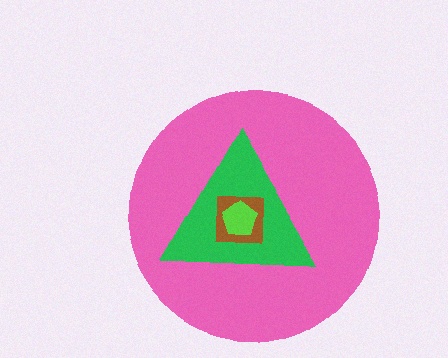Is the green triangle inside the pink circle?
Yes.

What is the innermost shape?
The lime pentagon.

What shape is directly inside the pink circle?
The green triangle.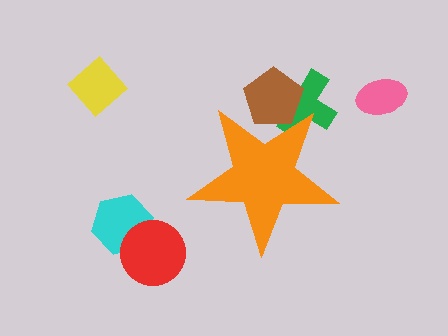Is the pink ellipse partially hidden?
No, the pink ellipse is fully visible.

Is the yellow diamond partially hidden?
No, the yellow diamond is fully visible.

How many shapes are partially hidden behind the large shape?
2 shapes are partially hidden.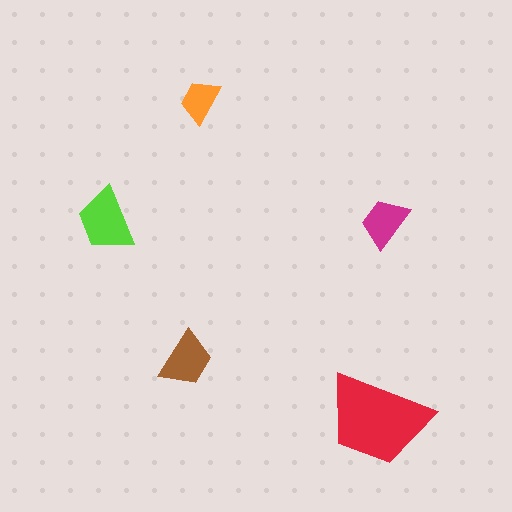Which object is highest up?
The orange trapezoid is topmost.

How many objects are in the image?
There are 5 objects in the image.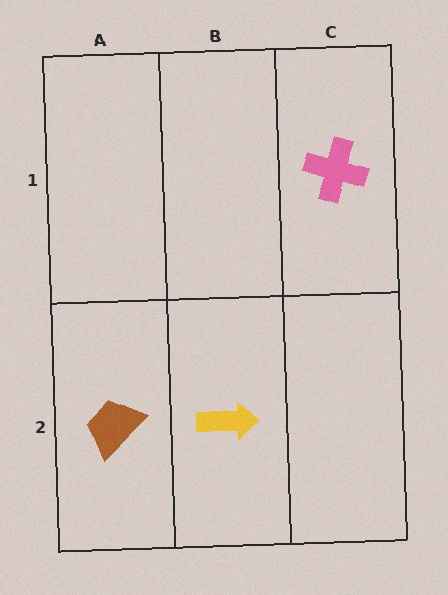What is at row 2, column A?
A brown trapezoid.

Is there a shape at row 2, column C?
No, that cell is empty.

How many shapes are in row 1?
1 shape.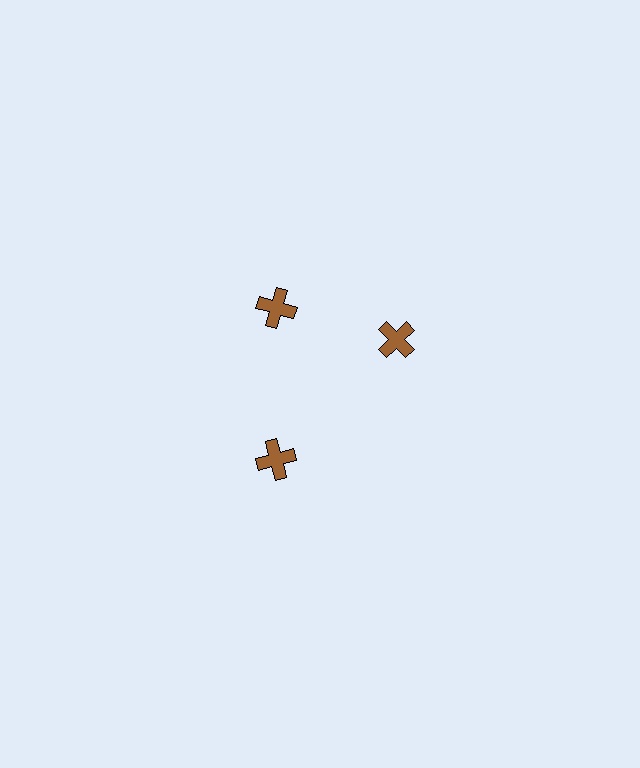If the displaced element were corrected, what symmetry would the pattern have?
It would have 3-fold rotational symmetry — the pattern would map onto itself every 120 degrees.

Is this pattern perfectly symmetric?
No. The 3 brown crosses are arranged in a ring, but one element near the 3 o'clock position is rotated out of alignment along the ring, breaking the 3-fold rotational symmetry.